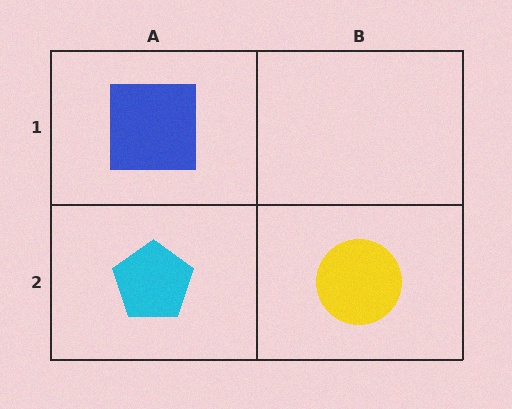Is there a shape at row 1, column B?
No, that cell is empty.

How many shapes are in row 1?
1 shape.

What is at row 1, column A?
A blue square.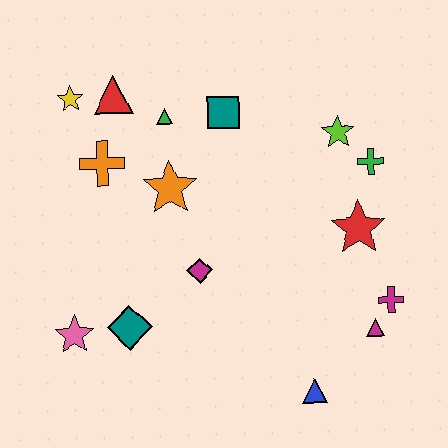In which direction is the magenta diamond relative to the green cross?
The magenta diamond is to the left of the green cross.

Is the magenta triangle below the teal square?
Yes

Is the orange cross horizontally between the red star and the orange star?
No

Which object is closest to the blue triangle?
The magenta triangle is closest to the blue triangle.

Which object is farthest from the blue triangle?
The yellow star is farthest from the blue triangle.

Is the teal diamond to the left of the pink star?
No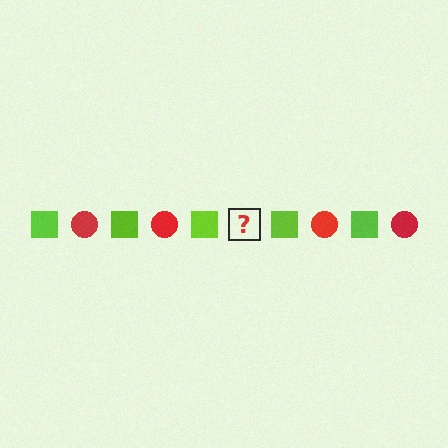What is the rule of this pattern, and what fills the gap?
The rule is that the pattern alternates between lime square and red circle. The gap should be filled with a red circle.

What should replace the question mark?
The question mark should be replaced with a red circle.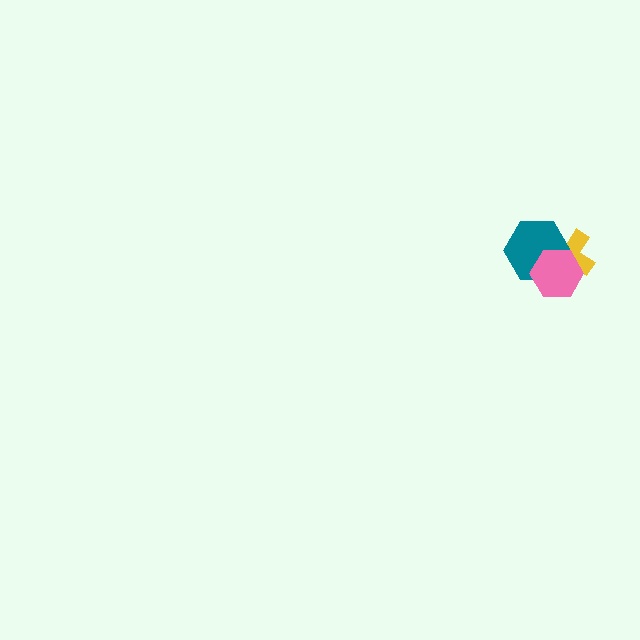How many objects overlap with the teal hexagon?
2 objects overlap with the teal hexagon.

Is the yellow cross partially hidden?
Yes, it is partially covered by another shape.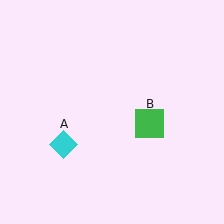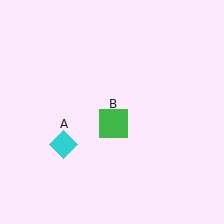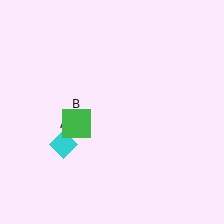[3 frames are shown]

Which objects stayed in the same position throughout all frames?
Cyan diamond (object A) remained stationary.